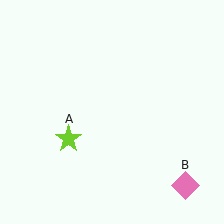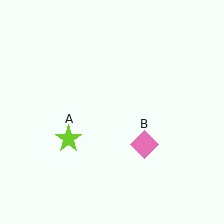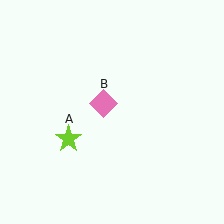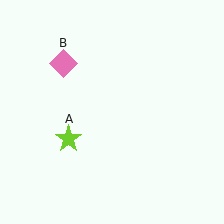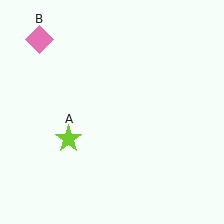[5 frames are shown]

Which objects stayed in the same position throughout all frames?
Lime star (object A) remained stationary.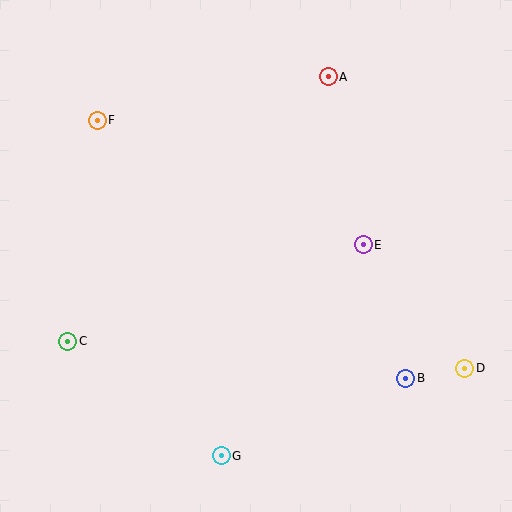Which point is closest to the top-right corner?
Point A is closest to the top-right corner.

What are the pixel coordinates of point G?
Point G is at (221, 456).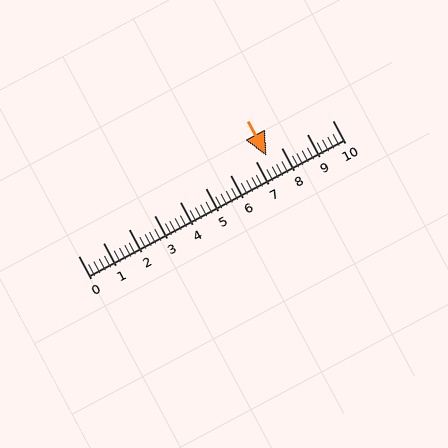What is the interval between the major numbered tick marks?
The major tick marks are spaced 1 units apart.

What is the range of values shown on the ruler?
The ruler shows values from 0 to 10.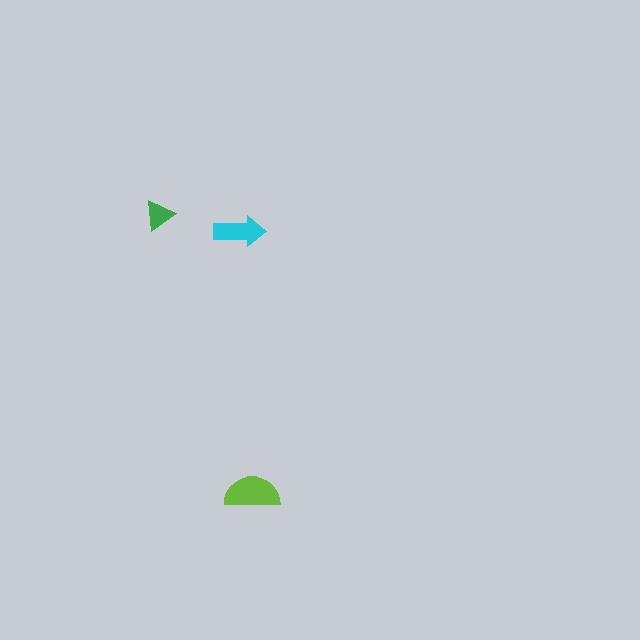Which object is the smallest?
The green triangle.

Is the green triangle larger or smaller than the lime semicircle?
Smaller.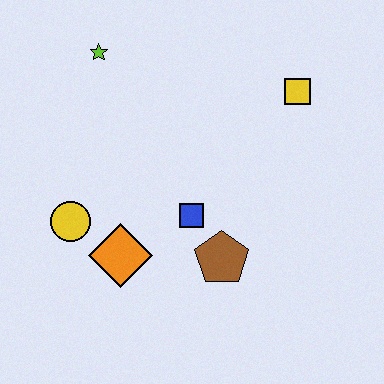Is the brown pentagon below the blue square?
Yes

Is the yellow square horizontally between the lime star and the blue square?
No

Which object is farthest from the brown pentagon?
The lime star is farthest from the brown pentagon.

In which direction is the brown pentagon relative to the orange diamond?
The brown pentagon is to the right of the orange diamond.